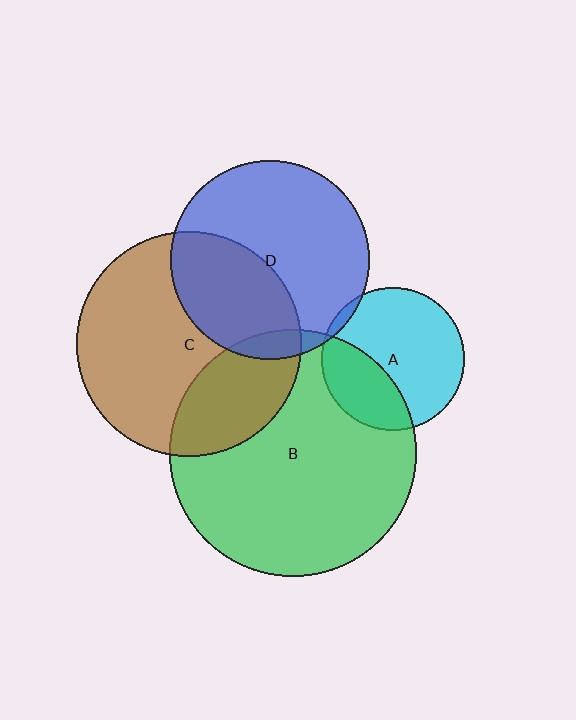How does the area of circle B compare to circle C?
Approximately 1.2 times.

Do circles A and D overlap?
Yes.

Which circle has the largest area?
Circle B (green).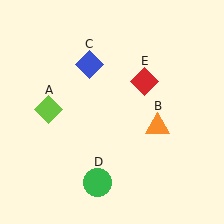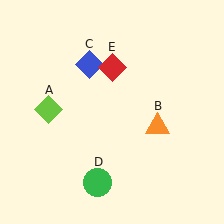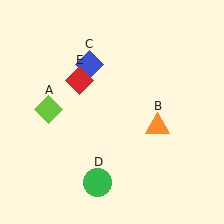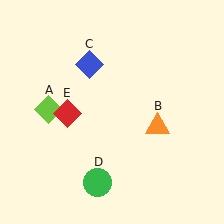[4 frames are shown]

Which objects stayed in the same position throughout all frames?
Lime diamond (object A) and orange triangle (object B) and blue diamond (object C) and green circle (object D) remained stationary.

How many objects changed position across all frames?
1 object changed position: red diamond (object E).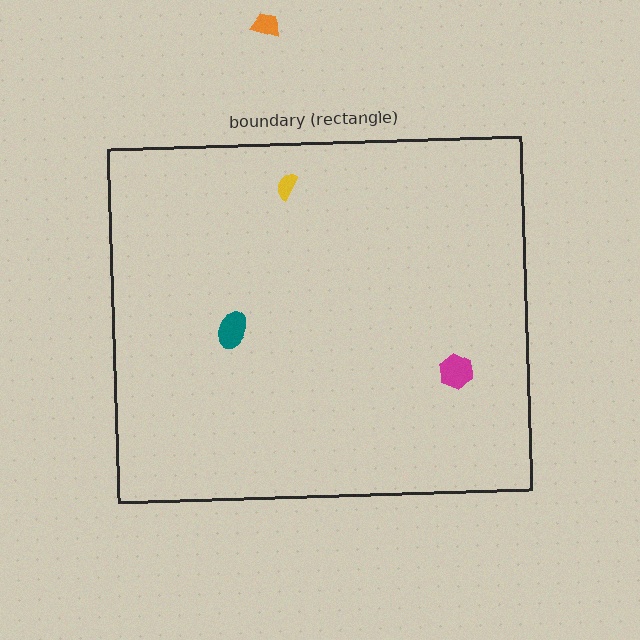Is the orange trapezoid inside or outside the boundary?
Outside.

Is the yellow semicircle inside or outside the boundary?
Inside.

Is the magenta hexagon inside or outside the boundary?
Inside.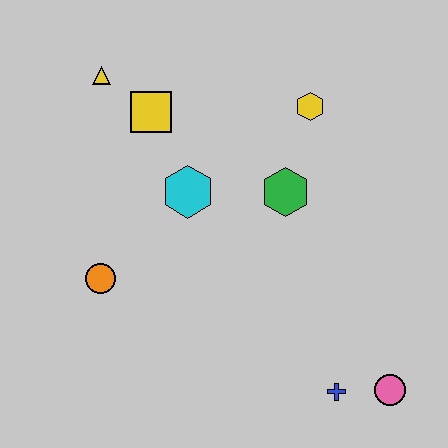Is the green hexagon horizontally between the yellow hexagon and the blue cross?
No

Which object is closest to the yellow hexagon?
The green hexagon is closest to the yellow hexagon.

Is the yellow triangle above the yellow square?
Yes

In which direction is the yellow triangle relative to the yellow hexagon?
The yellow triangle is to the left of the yellow hexagon.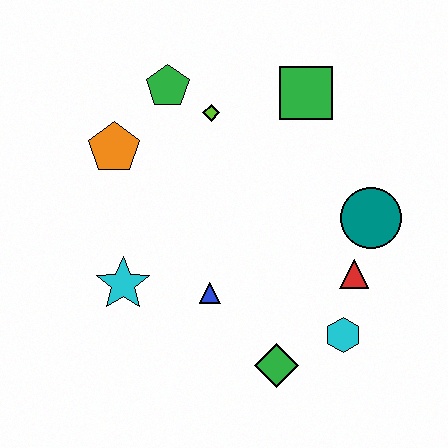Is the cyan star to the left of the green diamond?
Yes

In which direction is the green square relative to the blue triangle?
The green square is above the blue triangle.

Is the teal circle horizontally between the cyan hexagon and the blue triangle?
No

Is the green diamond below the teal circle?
Yes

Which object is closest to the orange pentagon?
The green pentagon is closest to the orange pentagon.